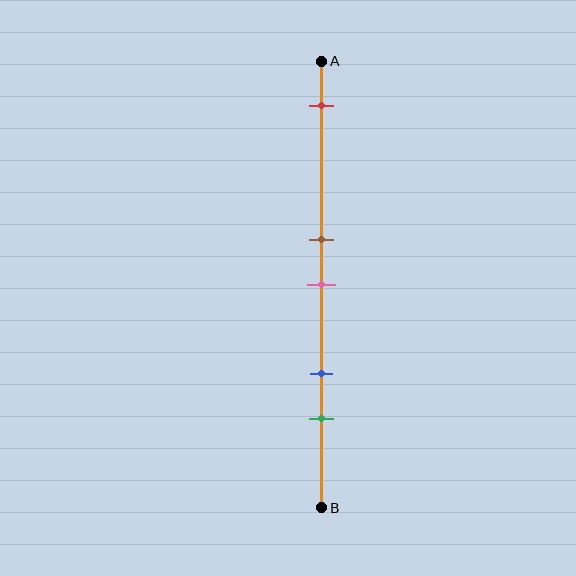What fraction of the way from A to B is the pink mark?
The pink mark is approximately 50% (0.5) of the way from A to B.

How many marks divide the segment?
There are 5 marks dividing the segment.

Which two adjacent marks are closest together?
The brown and pink marks are the closest adjacent pair.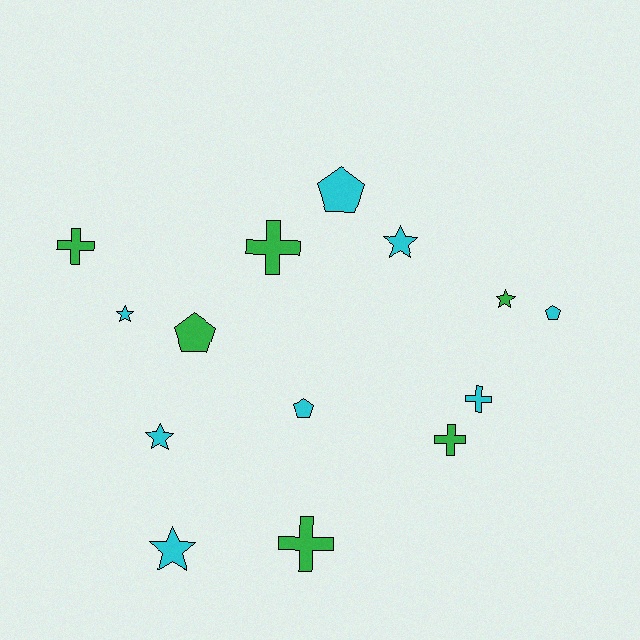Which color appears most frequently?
Cyan, with 8 objects.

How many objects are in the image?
There are 14 objects.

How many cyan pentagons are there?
There are 3 cyan pentagons.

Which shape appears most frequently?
Star, with 5 objects.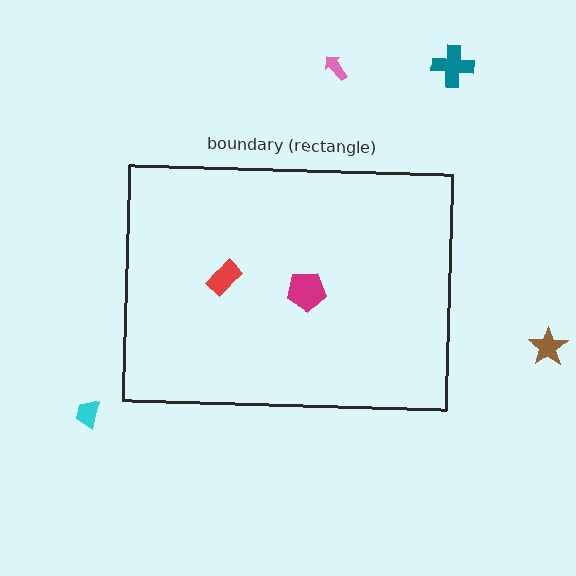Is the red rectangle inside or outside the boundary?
Inside.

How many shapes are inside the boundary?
2 inside, 4 outside.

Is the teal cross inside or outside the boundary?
Outside.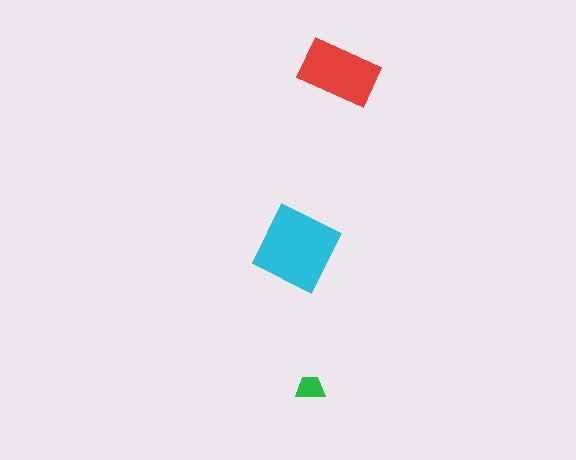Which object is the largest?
The cyan diamond.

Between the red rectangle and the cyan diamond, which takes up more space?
The cyan diamond.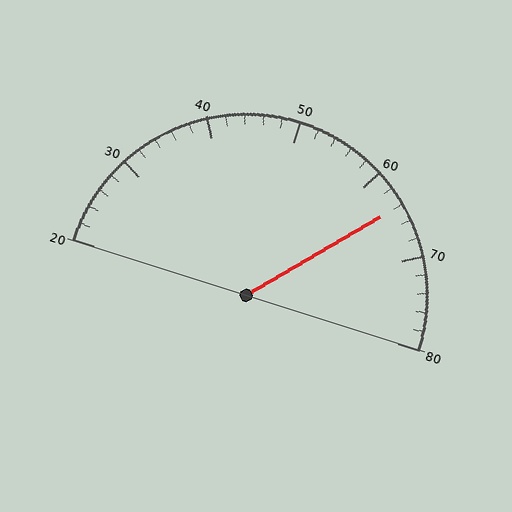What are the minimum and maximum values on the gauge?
The gauge ranges from 20 to 80.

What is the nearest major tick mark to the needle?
The nearest major tick mark is 60.